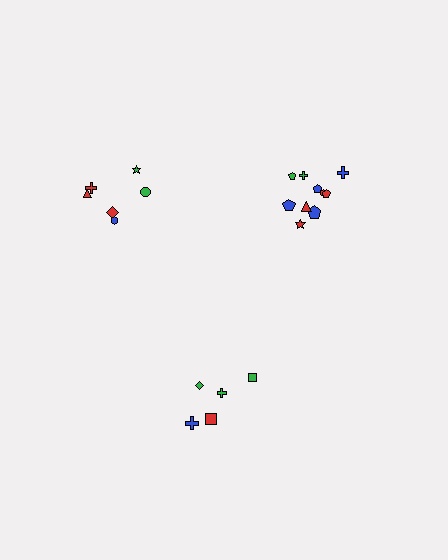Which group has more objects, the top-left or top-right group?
The top-right group.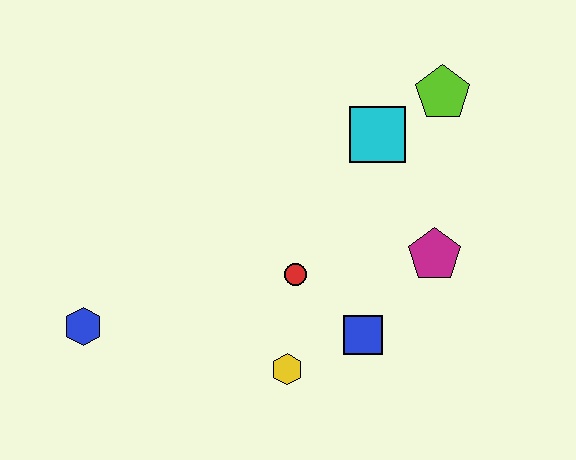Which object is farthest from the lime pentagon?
The blue hexagon is farthest from the lime pentagon.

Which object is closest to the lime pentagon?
The cyan square is closest to the lime pentagon.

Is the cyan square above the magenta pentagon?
Yes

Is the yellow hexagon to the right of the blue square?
No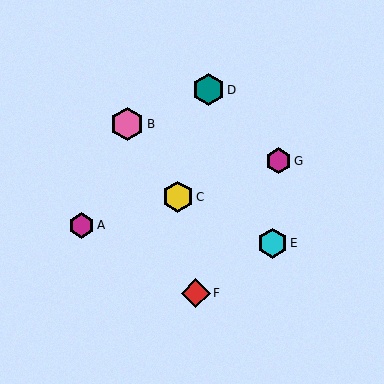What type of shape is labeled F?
Shape F is a red diamond.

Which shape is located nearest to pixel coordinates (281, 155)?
The magenta hexagon (labeled G) at (278, 161) is nearest to that location.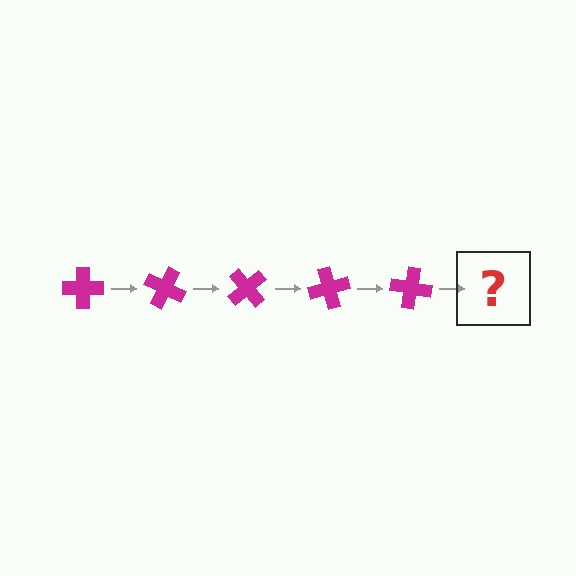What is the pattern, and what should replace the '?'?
The pattern is that the cross rotates 25 degrees each step. The '?' should be a magenta cross rotated 125 degrees.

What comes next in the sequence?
The next element should be a magenta cross rotated 125 degrees.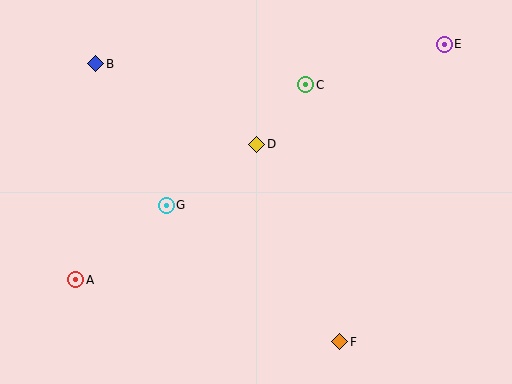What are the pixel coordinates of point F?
Point F is at (340, 342).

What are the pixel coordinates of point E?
Point E is at (444, 44).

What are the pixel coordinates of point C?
Point C is at (306, 85).